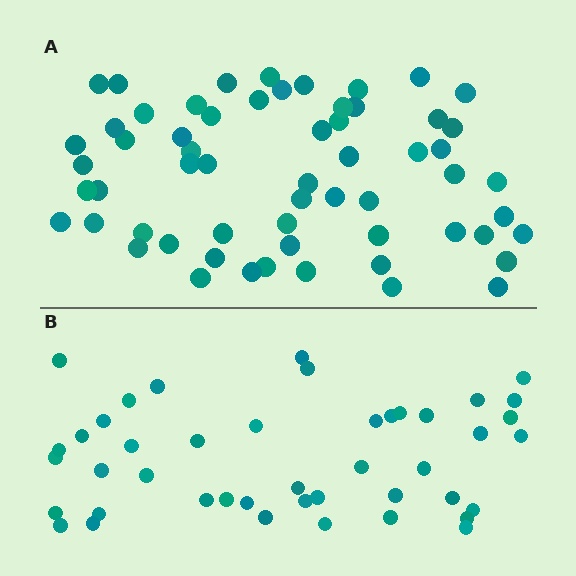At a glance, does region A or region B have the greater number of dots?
Region A (the top region) has more dots.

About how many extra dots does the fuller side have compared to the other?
Region A has approximately 15 more dots than region B.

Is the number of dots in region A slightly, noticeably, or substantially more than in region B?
Region A has noticeably more, but not dramatically so. The ratio is roughly 1.4 to 1.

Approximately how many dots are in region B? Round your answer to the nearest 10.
About 40 dots. (The exact count is 44, which rounds to 40.)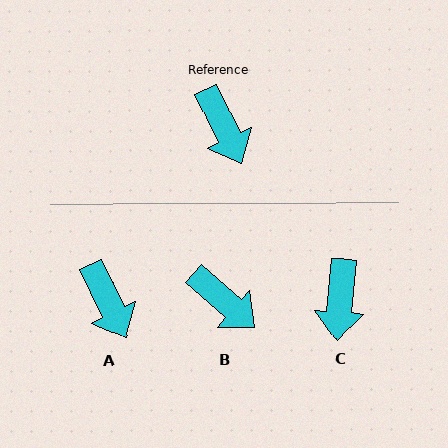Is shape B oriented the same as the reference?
No, it is off by about 23 degrees.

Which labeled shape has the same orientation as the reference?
A.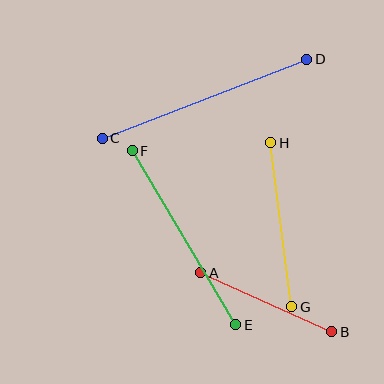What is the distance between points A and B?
The distance is approximately 144 pixels.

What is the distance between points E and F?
The distance is approximately 203 pixels.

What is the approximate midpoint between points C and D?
The midpoint is at approximately (205, 99) pixels.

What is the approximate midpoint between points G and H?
The midpoint is at approximately (281, 225) pixels.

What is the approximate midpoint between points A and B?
The midpoint is at approximately (266, 302) pixels.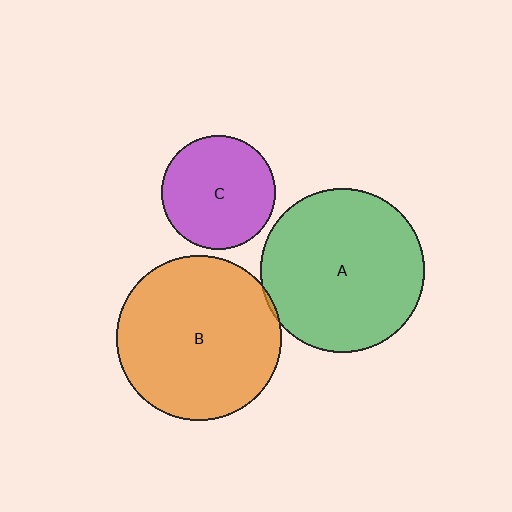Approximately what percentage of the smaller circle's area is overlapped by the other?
Approximately 5%.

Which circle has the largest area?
Circle B (orange).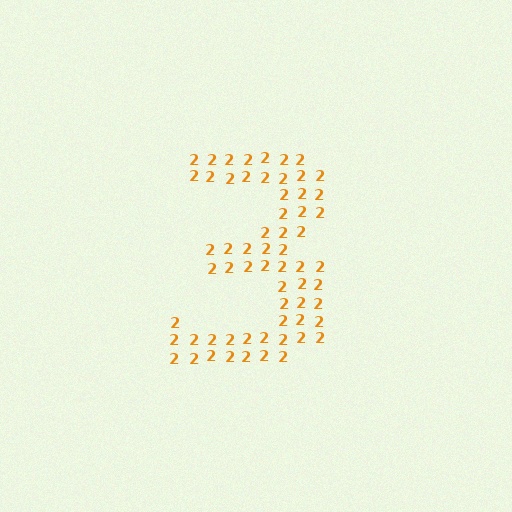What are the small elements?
The small elements are digit 2's.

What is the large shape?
The large shape is the digit 3.